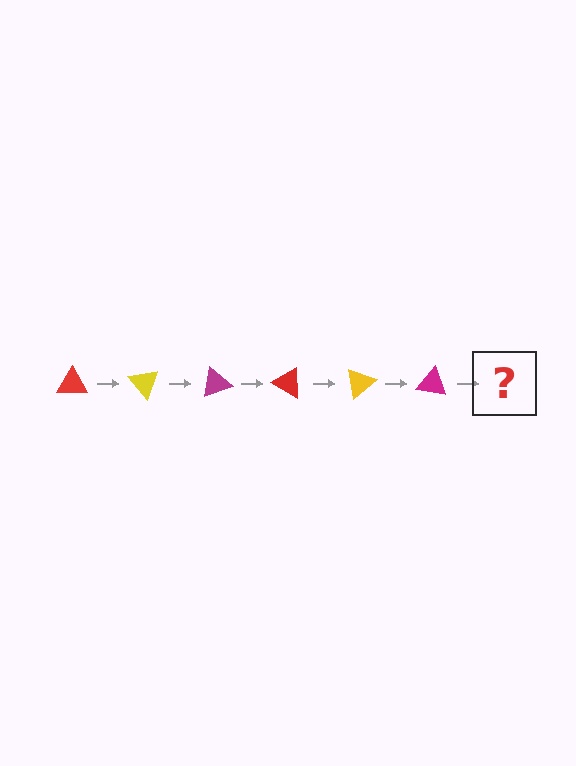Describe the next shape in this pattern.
It should be a red triangle, rotated 300 degrees from the start.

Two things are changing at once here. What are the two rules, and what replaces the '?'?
The two rules are that it rotates 50 degrees each step and the color cycles through red, yellow, and magenta. The '?' should be a red triangle, rotated 300 degrees from the start.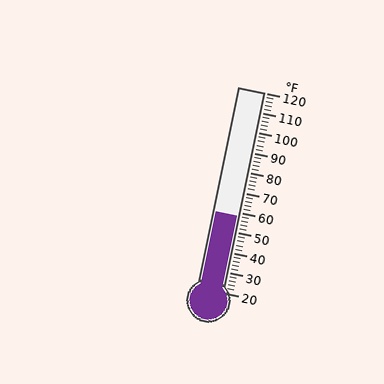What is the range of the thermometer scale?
The thermometer scale ranges from 20°F to 120°F.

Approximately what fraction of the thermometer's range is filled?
The thermometer is filled to approximately 40% of its range.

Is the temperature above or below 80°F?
The temperature is below 80°F.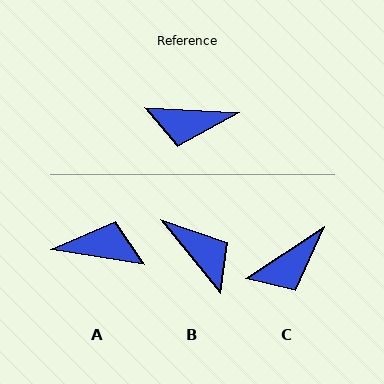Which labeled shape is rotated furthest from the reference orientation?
A, about 174 degrees away.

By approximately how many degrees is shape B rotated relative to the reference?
Approximately 132 degrees counter-clockwise.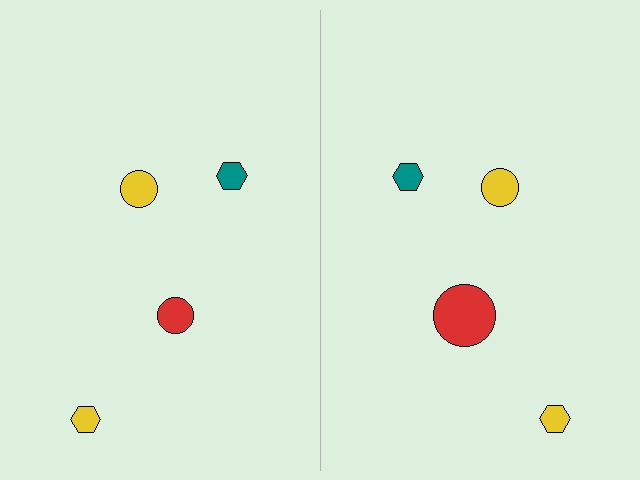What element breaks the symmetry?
The red circle on the right side has a different size than its mirror counterpart.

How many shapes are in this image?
There are 8 shapes in this image.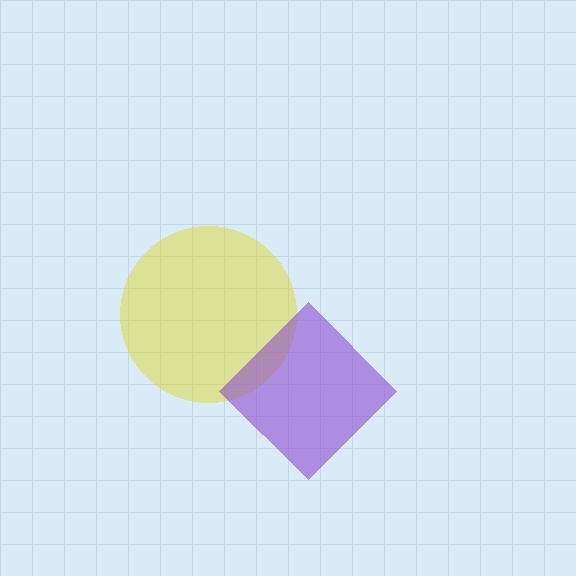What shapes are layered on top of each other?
The layered shapes are: a yellow circle, a purple diamond.